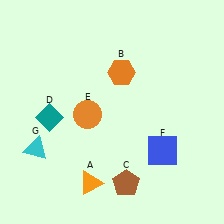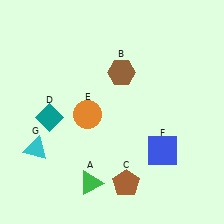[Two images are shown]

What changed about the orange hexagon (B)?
In Image 1, B is orange. In Image 2, it changed to brown.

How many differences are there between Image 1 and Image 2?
There are 2 differences between the two images.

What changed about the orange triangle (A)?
In Image 1, A is orange. In Image 2, it changed to green.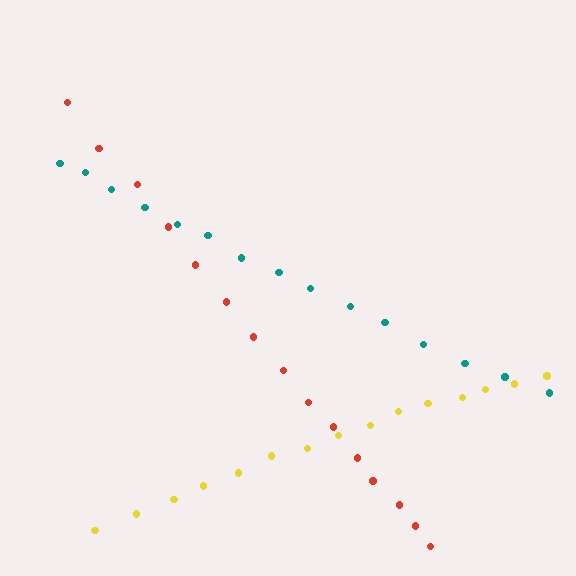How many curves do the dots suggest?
There are 3 distinct paths.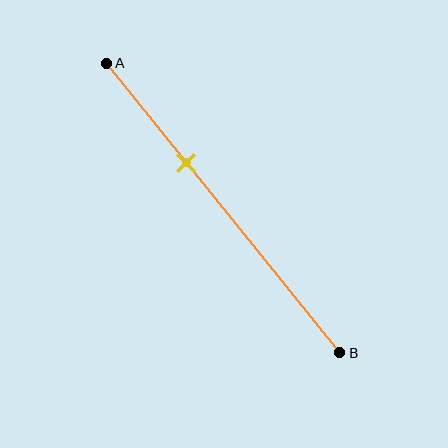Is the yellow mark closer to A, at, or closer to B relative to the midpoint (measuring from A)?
The yellow mark is closer to point A than the midpoint of segment AB.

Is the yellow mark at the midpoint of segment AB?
No, the mark is at about 35% from A, not at the 50% midpoint.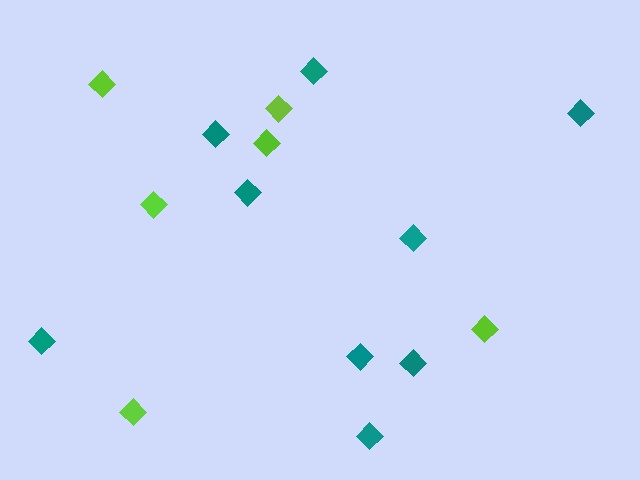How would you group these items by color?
There are 2 groups: one group of lime diamonds (6) and one group of teal diamonds (9).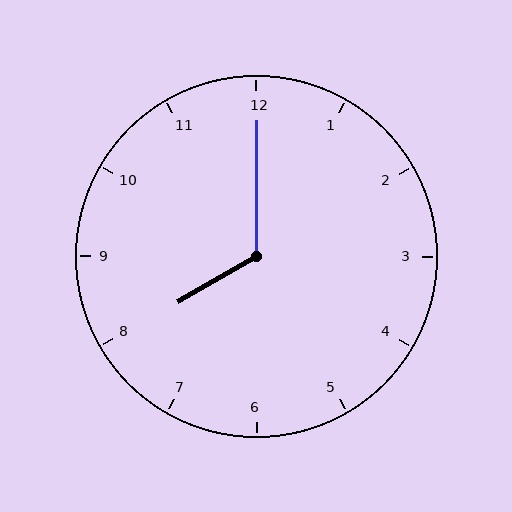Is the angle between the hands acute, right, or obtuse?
It is obtuse.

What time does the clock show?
8:00.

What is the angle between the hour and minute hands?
Approximately 120 degrees.